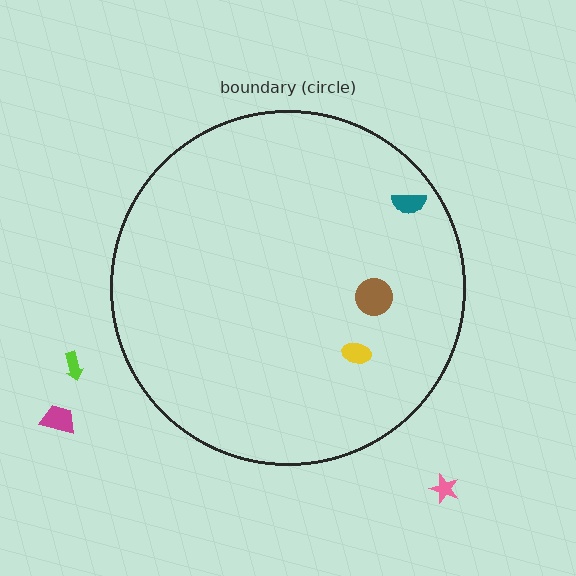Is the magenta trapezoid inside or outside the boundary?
Outside.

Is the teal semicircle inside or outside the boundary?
Inside.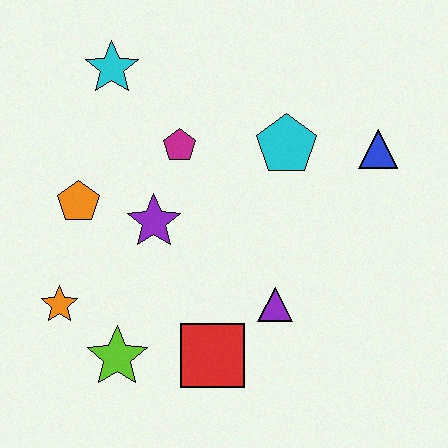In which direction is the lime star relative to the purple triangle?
The lime star is to the left of the purple triangle.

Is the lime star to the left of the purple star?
Yes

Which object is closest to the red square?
The purple triangle is closest to the red square.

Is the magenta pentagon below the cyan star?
Yes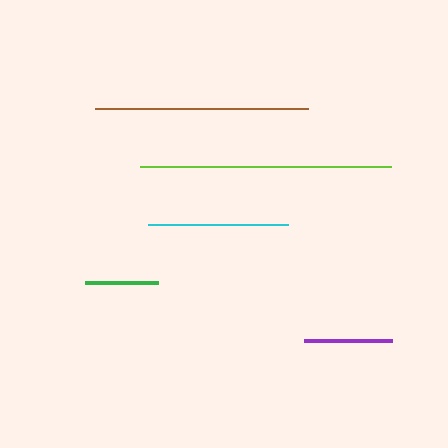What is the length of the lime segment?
The lime segment is approximately 252 pixels long.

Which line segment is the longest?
The lime line is the longest at approximately 252 pixels.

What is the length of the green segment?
The green segment is approximately 73 pixels long.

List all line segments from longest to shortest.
From longest to shortest: lime, brown, cyan, purple, green.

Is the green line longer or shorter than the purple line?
The purple line is longer than the green line.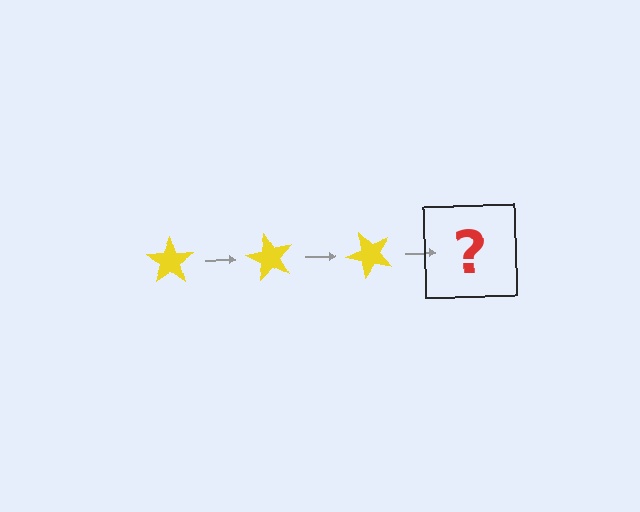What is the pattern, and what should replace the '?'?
The pattern is that the star rotates 60 degrees each step. The '?' should be a yellow star rotated 180 degrees.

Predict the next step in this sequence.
The next step is a yellow star rotated 180 degrees.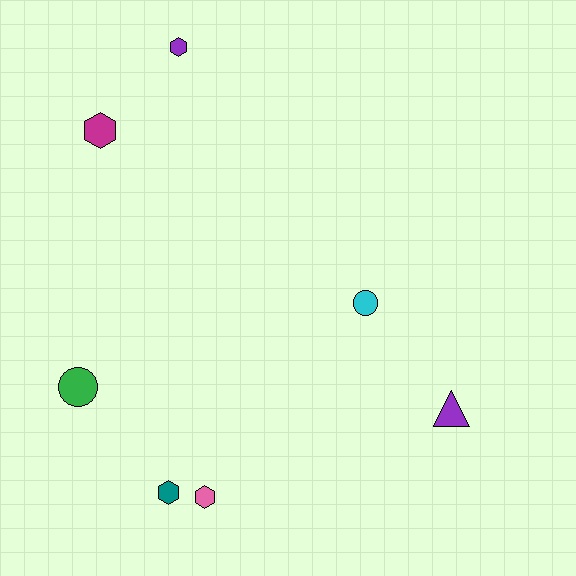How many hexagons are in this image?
There are 4 hexagons.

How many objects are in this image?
There are 7 objects.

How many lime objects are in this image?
There are no lime objects.